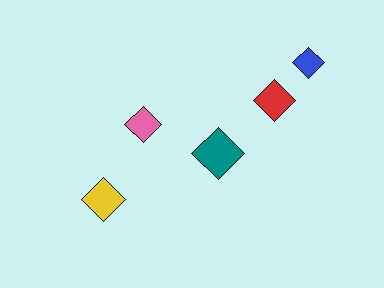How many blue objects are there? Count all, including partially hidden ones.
There is 1 blue object.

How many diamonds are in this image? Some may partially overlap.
There are 5 diamonds.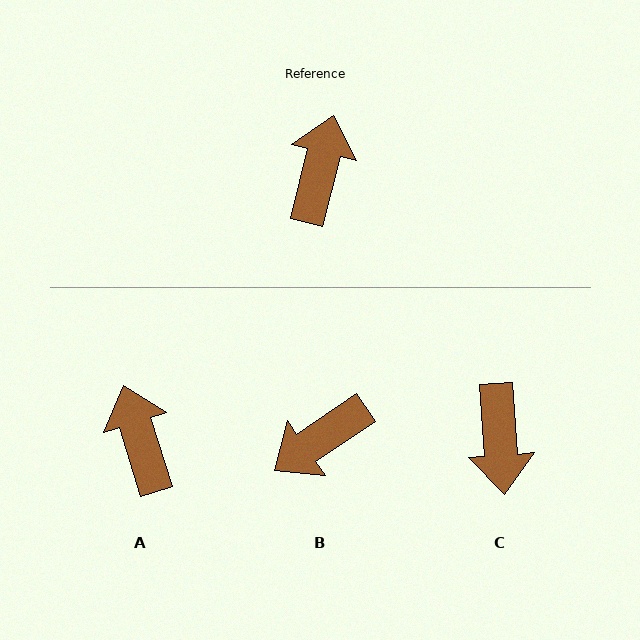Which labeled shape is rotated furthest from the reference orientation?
C, about 162 degrees away.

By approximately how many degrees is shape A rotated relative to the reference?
Approximately 32 degrees counter-clockwise.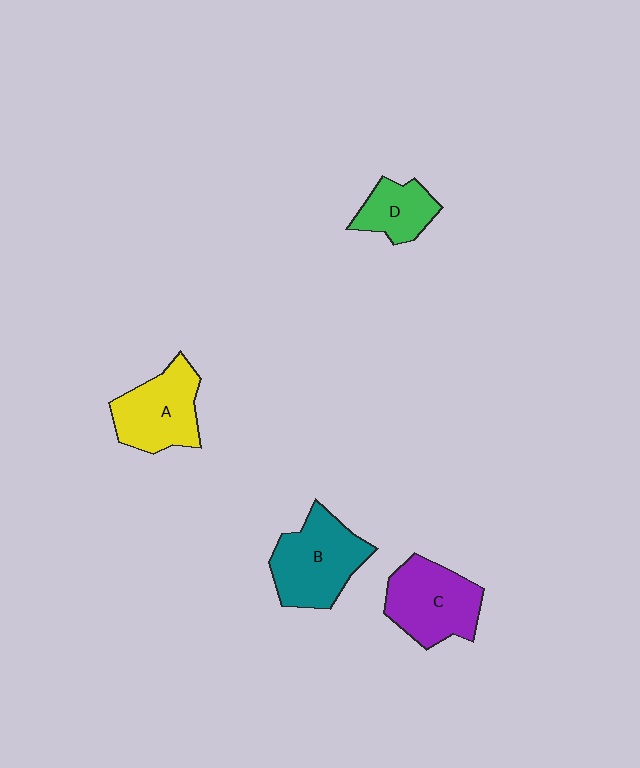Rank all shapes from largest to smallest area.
From largest to smallest: B (teal), C (purple), A (yellow), D (green).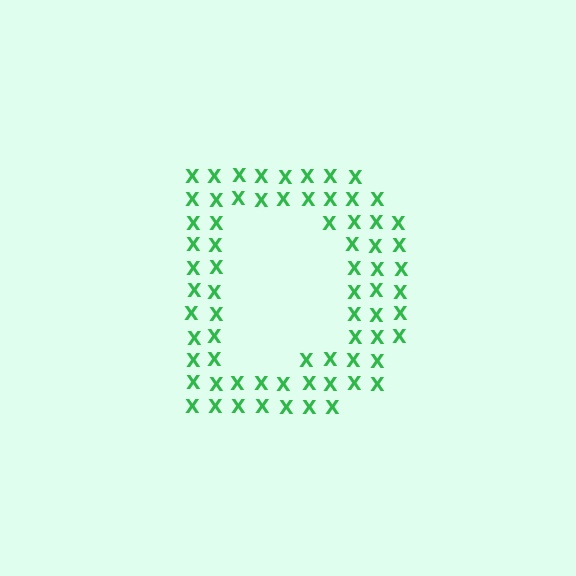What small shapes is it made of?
It is made of small letter X's.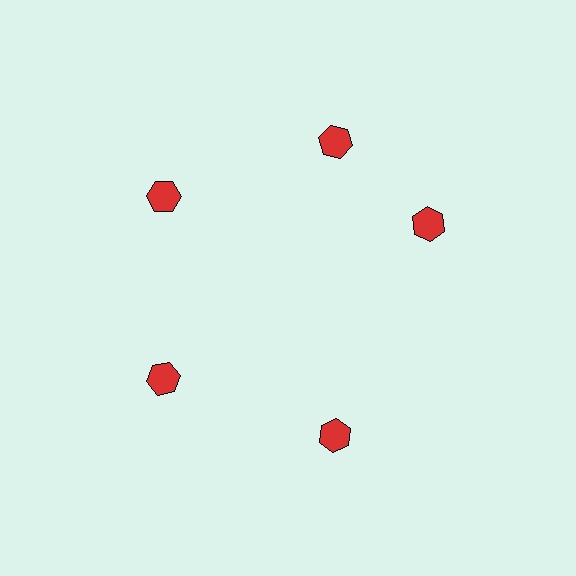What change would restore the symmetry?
The symmetry would be restored by rotating it back into even spacing with its neighbors so that all 5 hexagons sit at equal angles and equal distance from the center.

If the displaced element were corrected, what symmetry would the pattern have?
It would have 5-fold rotational symmetry — the pattern would map onto itself every 72 degrees.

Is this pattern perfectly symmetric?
No. The 5 red hexagons are arranged in a ring, but one element near the 3 o'clock position is rotated out of alignment along the ring, breaking the 5-fold rotational symmetry.